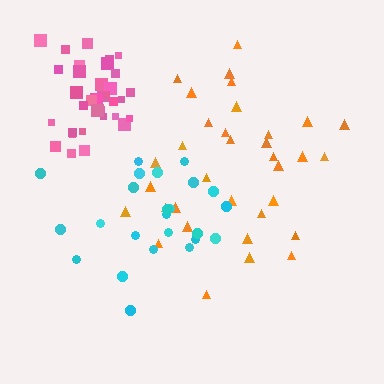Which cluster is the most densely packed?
Pink.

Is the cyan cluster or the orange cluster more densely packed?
Orange.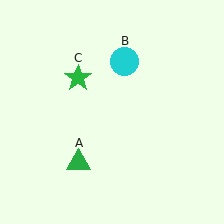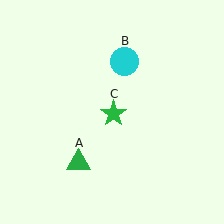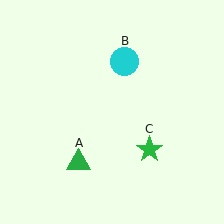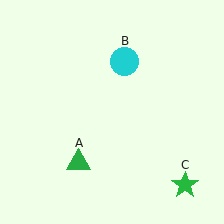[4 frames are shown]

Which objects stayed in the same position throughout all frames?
Green triangle (object A) and cyan circle (object B) remained stationary.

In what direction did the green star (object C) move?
The green star (object C) moved down and to the right.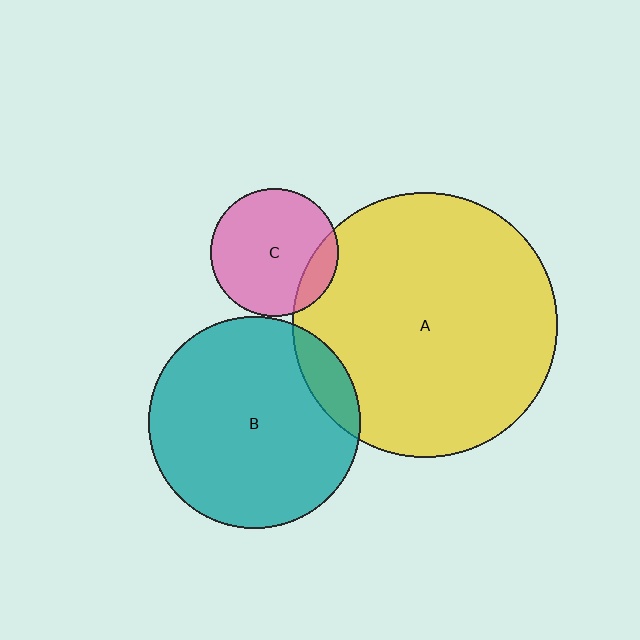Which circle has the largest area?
Circle A (yellow).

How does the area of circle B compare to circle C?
Approximately 2.7 times.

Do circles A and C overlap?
Yes.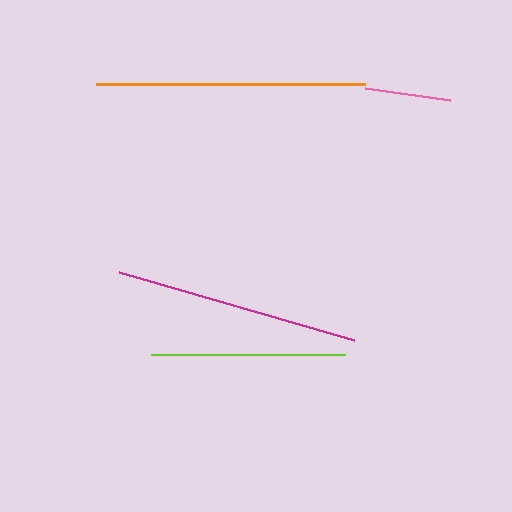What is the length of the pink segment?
The pink segment is approximately 85 pixels long.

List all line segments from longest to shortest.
From longest to shortest: orange, magenta, lime, pink.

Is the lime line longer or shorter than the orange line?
The orange line is longer than the lime line.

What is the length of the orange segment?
The orange segment is approximately 270 pixels long.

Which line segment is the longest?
The orange line is the longest at approximately 270 pixels.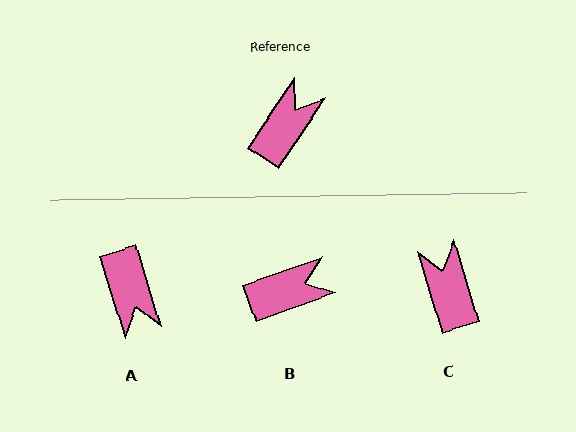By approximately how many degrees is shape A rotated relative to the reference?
Approximately 129 degrees clockwise.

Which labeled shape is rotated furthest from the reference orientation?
A, about 129 degrees away.